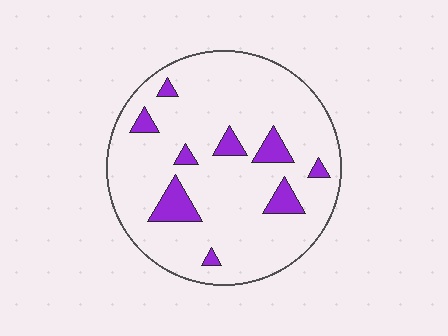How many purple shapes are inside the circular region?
9.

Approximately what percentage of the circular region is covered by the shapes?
Approximately 10%.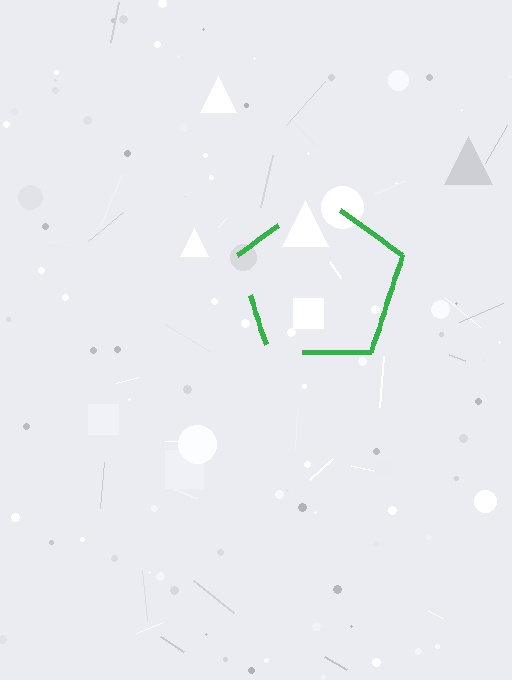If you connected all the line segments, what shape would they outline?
They would outline a pentagon.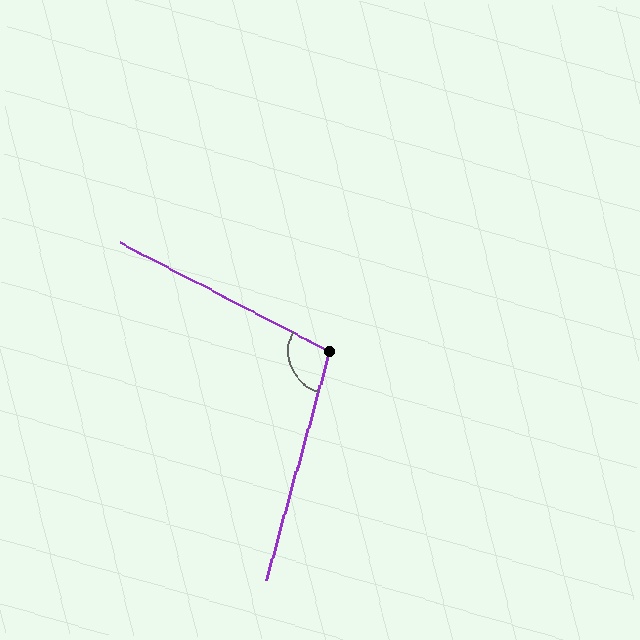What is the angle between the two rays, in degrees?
Approximately 102 degrees.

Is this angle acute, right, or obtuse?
It is obtuse.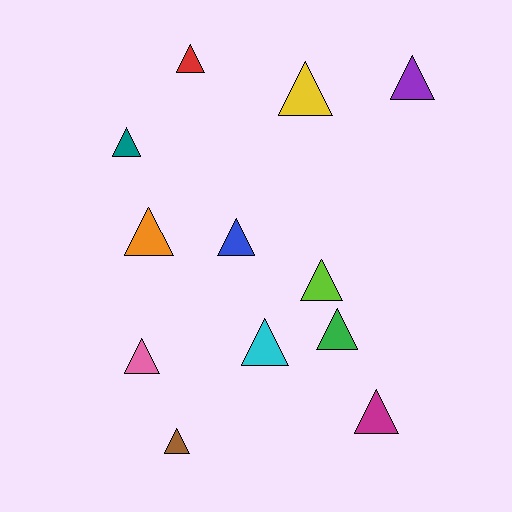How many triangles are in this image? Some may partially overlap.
There are 12 triangles.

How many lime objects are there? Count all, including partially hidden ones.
There is 1 lime object.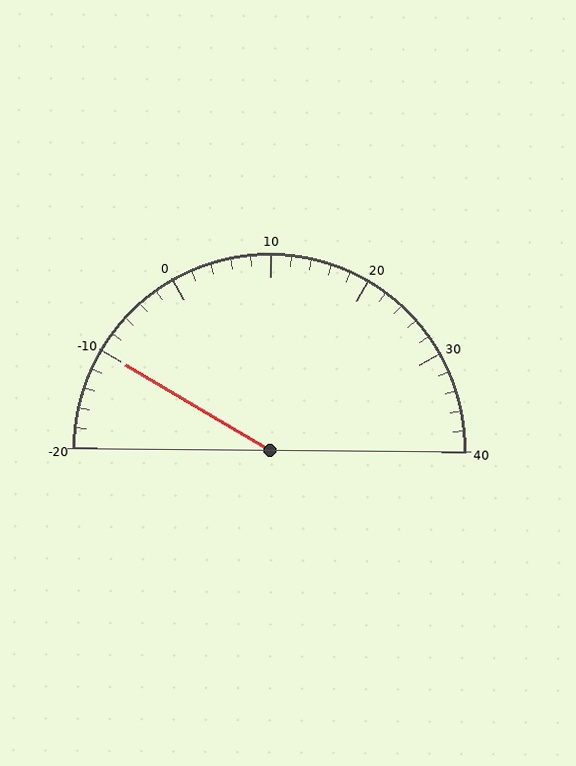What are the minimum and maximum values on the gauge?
The gauge ranges from -20 to 40.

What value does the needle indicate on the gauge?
The needle indicates approximately -10.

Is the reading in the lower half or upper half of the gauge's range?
The reading is in the lower half of the range (-20 to 40).